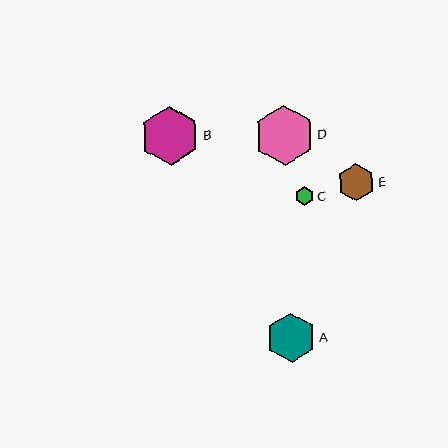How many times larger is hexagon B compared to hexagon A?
Hexagon B is approximately 1.2 times the size of hexagon A.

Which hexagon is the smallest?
Hexagon C is the smallest with a size of approximately 18 pixels.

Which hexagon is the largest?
Hexagon D is the largest with a size of approximately 59 pixels.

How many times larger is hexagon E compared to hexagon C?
Hexagon E is approximately 2.0 times the size of hexagon C.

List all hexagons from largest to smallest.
From largest to smallest: D, B, A, E, C.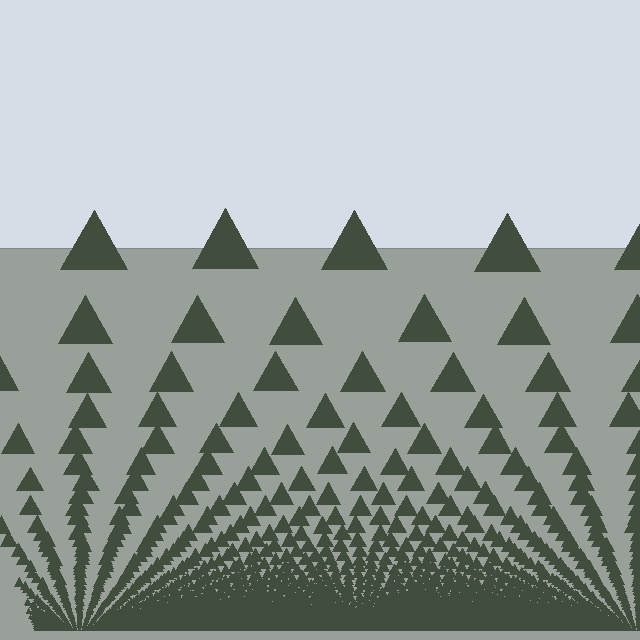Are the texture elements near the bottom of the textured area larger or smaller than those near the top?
Smaller. The gradient is inverted — elements near the bottom are smaller and denser.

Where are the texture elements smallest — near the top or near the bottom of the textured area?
Near the bottom.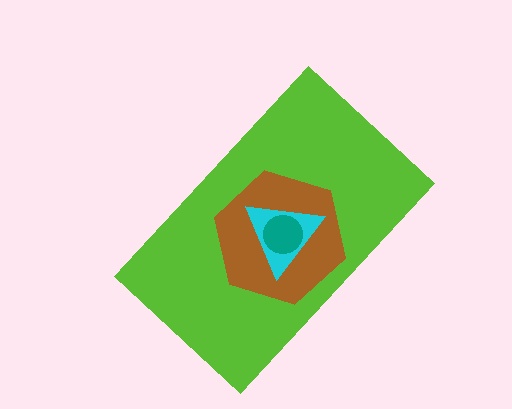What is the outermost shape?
The lime rectangle.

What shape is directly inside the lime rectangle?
The brown hexagon.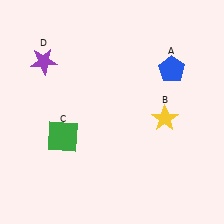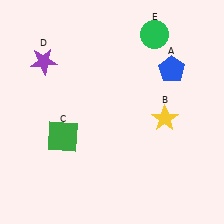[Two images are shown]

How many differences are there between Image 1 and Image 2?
There is 1 difference between the two images.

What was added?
A green circle (E) was added in Image 2.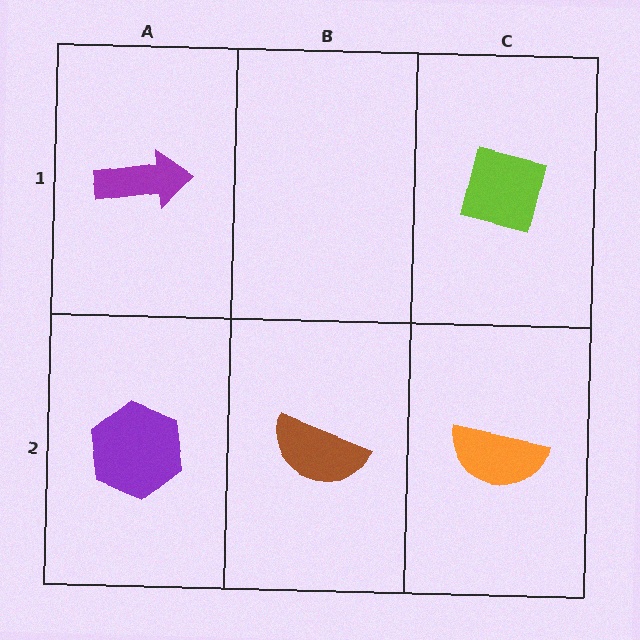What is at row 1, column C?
A lime square.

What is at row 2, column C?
An orange semicircle.